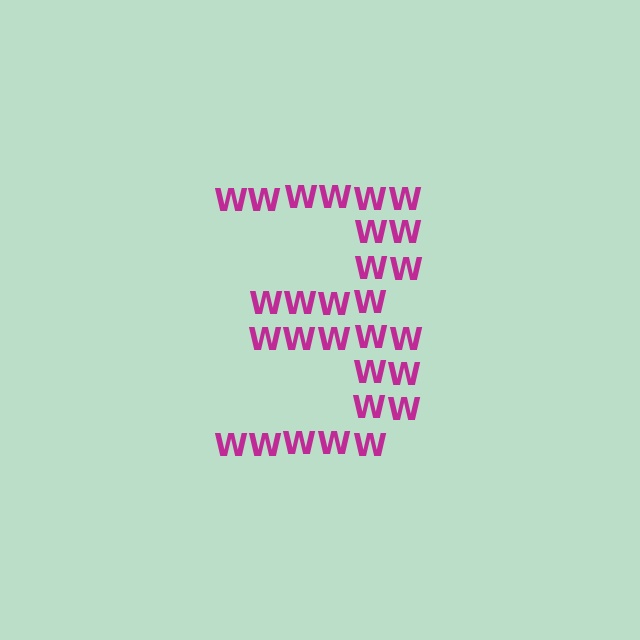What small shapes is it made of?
It is made of small letter W's.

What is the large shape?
The large shape is the digit 3.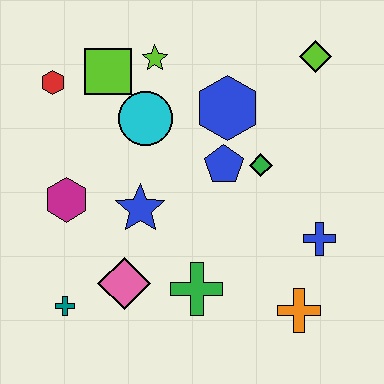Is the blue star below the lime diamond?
Yes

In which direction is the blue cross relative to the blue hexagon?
The blue cross is below the blue hexagon.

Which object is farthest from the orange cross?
The red hexagon is farthest from the orange cross.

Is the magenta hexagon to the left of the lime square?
Yes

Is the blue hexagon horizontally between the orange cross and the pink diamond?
Yes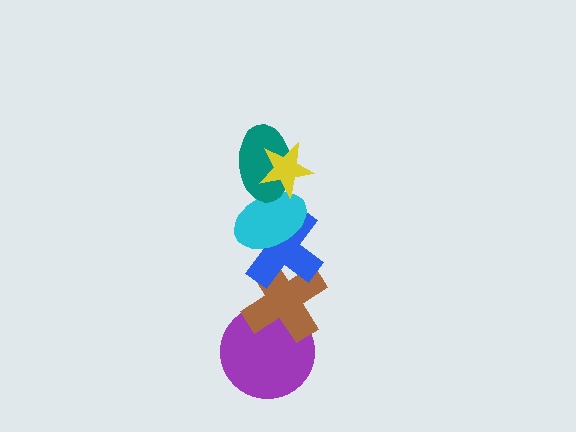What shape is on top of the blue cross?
The cyan ellipse is on top of the blue cross.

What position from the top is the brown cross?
The brown cross is 5th from the top.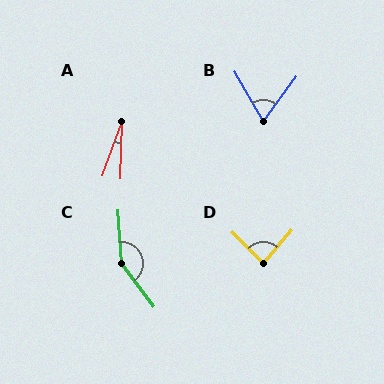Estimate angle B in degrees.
Approximately 66 degrees.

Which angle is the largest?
C, at approximately 147 degrees.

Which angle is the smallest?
A, at approximately 18 degrees.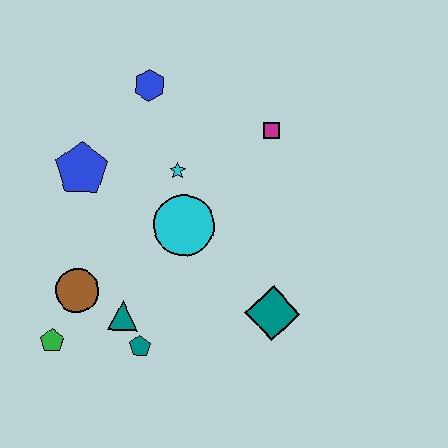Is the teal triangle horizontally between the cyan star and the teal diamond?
No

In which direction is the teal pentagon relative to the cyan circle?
The teal pentagon is below the cyan circle.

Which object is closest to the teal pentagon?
The teal triangle is closest to the teal pentagon.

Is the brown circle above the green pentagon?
Yes